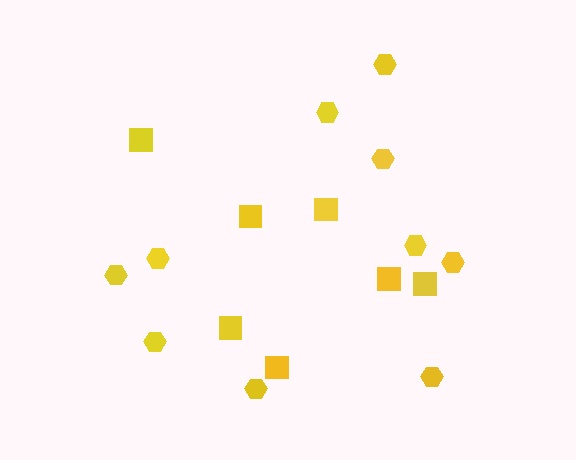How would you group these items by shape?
There are 2 groups: one group of squares (7) and one group of hexagons (10).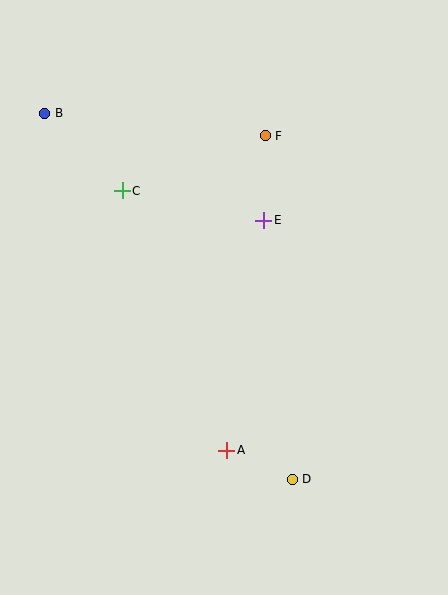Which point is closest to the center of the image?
Point E at (264, 220) is closest to the center.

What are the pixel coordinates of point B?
Point B is at (45, 113).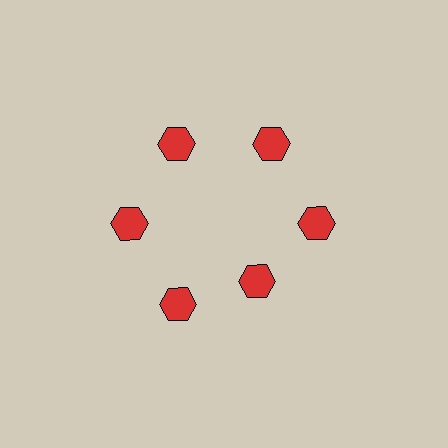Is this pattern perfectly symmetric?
No. The 6 red hexagons are arranged in a ring, but one element near the 5 o'clock position is pulled inward toward the center, breaking the 6-fold rotational symmetry.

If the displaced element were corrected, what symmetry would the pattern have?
It would have 6-fold rotational symmetry — the pattern would map onto itself every 60 degrees.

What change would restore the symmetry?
The symmetry would be restored by moving it outward, back onto the ring so that all 6 hexagons sit at equal angles and equal distance from the center.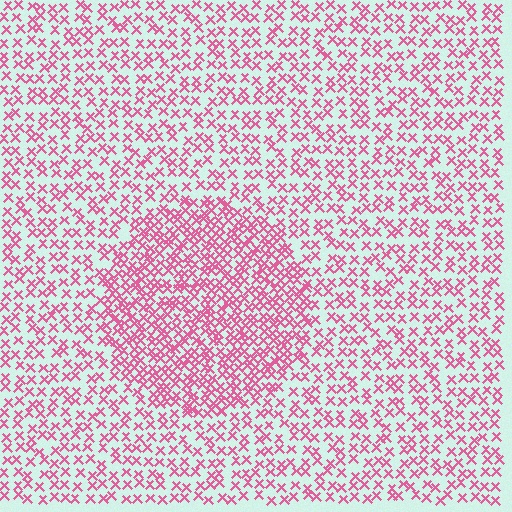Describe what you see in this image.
The image contains small pink elements arranged at two different densities. A circle-shaped region is visible where the elements are more densely packed than the surrounding area.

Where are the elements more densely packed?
The elements are more densely packed inside the circle boundary.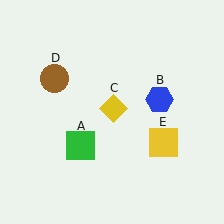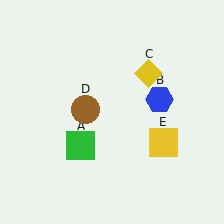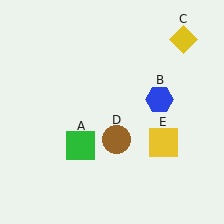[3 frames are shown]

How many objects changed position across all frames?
2 objects changed position: yellow diamond (object C), brown circle (object D).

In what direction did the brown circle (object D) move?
The brown circle (object D) moved down and to the right.